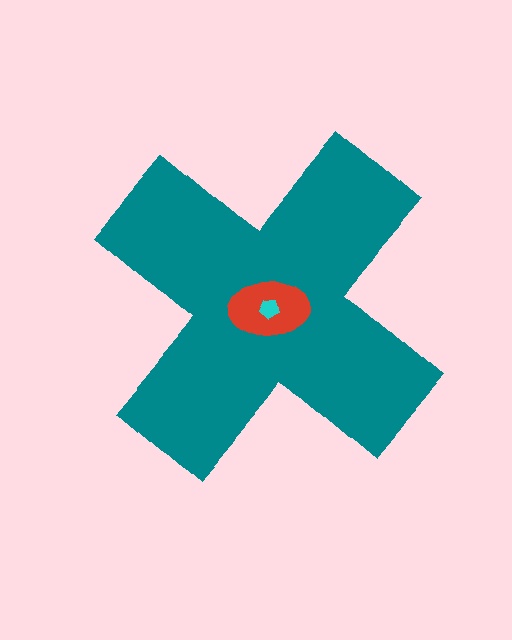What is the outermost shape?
The teal cross.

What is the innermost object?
The cyan pentagon.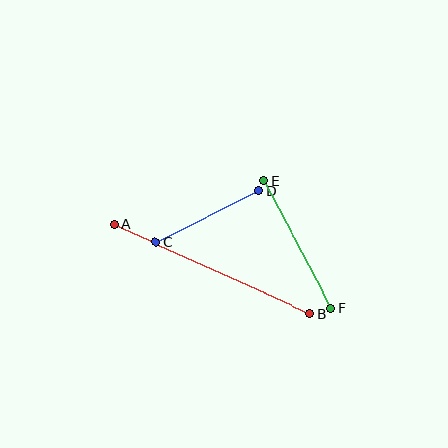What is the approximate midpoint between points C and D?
The midpoint is at approximately (207, 216) pixels.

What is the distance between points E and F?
The distance is approximately 144 pixels.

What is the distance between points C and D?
The distance is approximately 115 pixels.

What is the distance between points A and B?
The distance is approximately 215 pixels.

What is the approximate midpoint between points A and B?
The midpoint is at approximately (212, 269) pixels.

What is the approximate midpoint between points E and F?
The midpoint is at approximately (298, 245) pixels.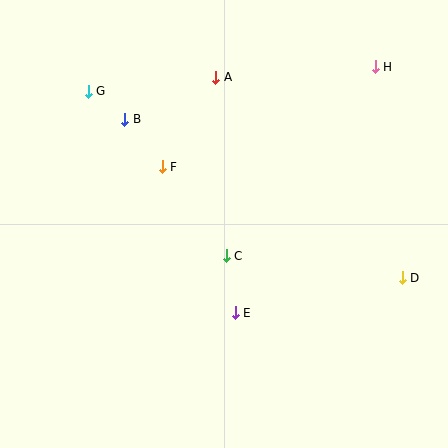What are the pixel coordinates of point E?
Point E is at (235, 313).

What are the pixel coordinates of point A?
Point A is at (216, 77).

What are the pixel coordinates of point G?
Point G is at (88, 91).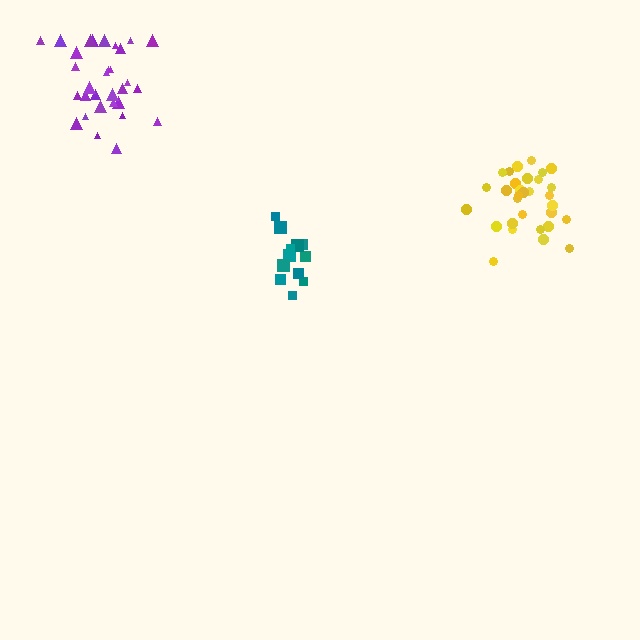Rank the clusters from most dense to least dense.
yellow, purple, teal.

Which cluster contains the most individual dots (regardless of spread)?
Purple (32).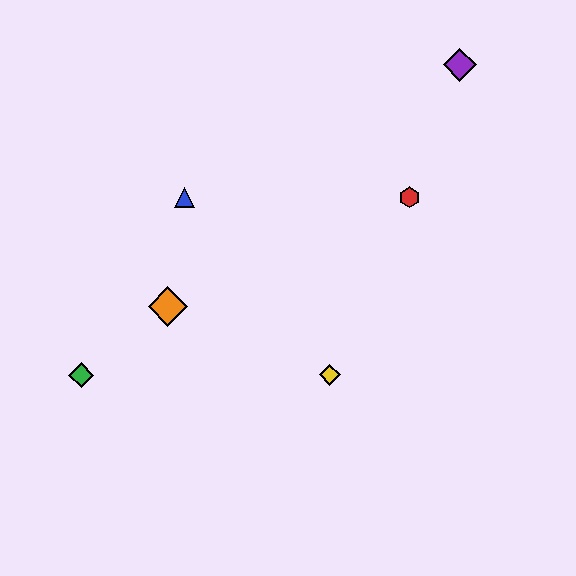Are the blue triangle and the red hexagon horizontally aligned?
Yes, both are at y≈197.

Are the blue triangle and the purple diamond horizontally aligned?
No, the blue triangle is at y≈197 and the purple diamond is at y≈65.